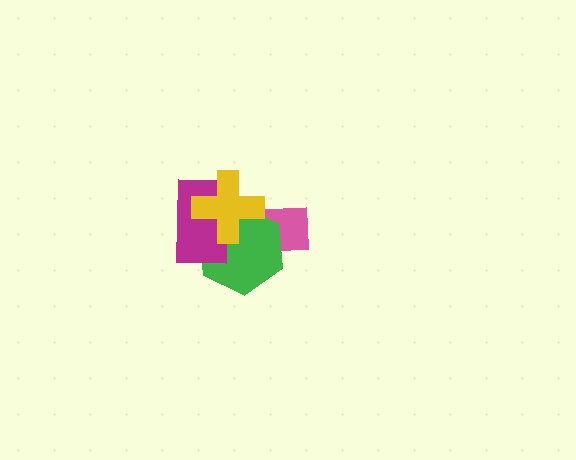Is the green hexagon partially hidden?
Yes, it is partially covered by another shape.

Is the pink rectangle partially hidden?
Yes, it is partially covered by another shape.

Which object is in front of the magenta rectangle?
The yellow cross is in front of the magenta rectangle.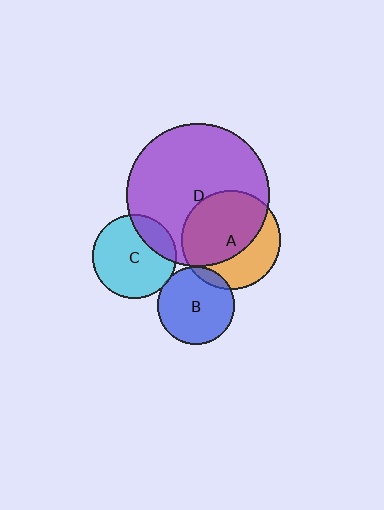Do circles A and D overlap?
Yes.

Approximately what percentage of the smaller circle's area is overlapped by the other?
Approximately 60%.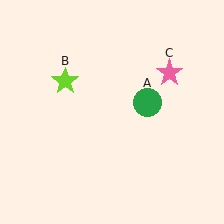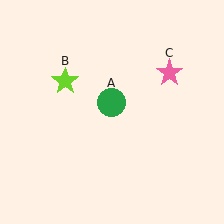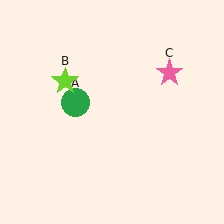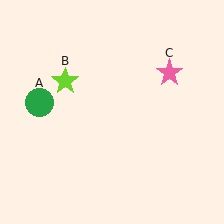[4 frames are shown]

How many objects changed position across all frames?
1 object changed position: green circle (object A).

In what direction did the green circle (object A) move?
The green circle (object A) moved left.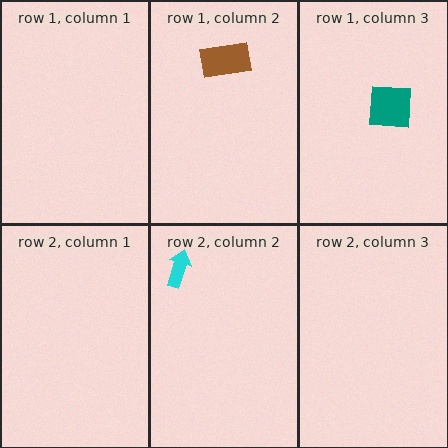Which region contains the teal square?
The row 1, column 3 region.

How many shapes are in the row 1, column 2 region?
1.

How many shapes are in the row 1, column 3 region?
1.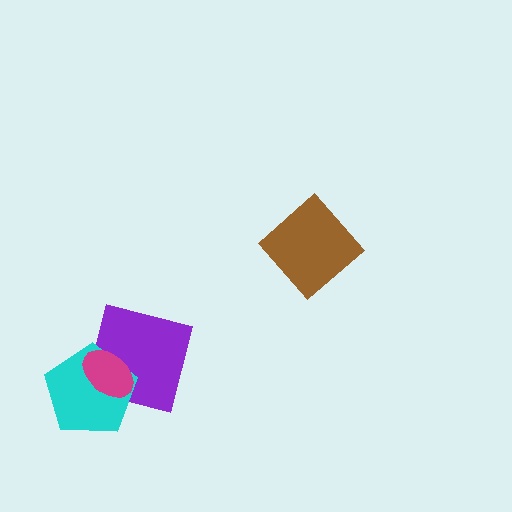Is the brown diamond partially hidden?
No, no other shape covers it.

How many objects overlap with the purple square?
2 objects overlap with the purple square.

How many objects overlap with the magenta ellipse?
2 objects overlap with the magenta ellipse.